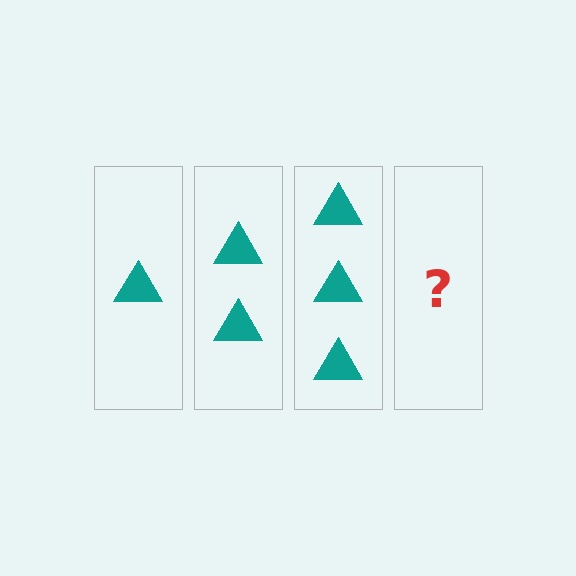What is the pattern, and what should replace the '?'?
The pattern is that each step adds one more triangle. The '?' should be 4 triangles.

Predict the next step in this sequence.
The next step is 4 triangles.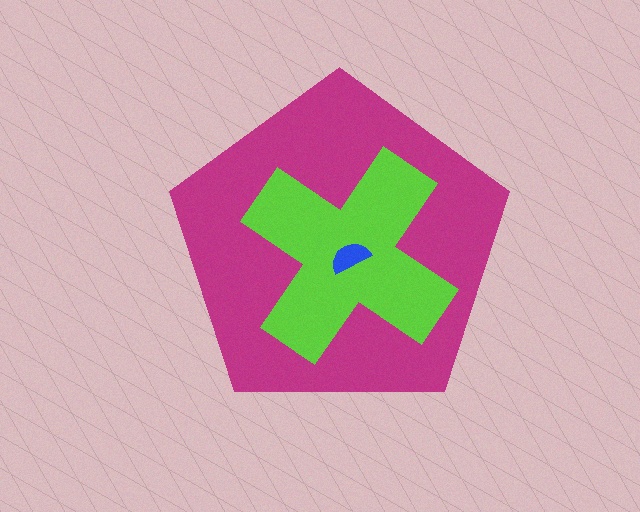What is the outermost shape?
The magenta pentagon.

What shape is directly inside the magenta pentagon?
The lime cross.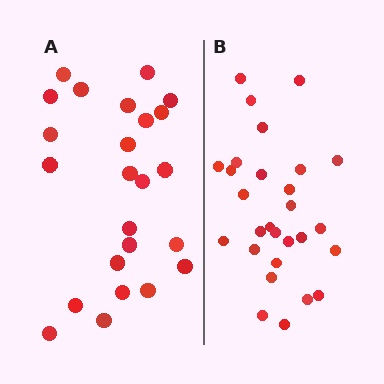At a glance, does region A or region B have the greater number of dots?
Region B (the right region) has more dots.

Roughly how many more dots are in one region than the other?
Region B has about 4 more dots than region A.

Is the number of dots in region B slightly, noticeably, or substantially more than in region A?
Region B has only slightly more — the two regions are fairly close. The ratio is roughly 1.2 to 1.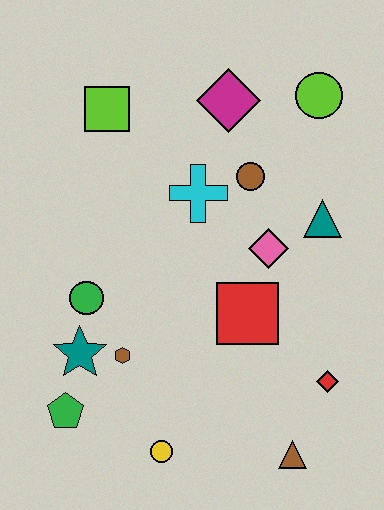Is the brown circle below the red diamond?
No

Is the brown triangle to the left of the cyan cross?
No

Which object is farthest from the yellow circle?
The lime circle is farthest from the yellow circle.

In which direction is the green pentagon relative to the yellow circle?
The green pentagon is to the left of the yellow circle.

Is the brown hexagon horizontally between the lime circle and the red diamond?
No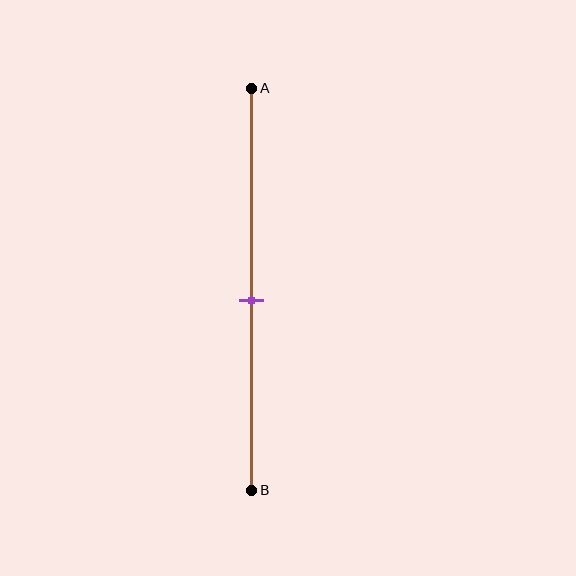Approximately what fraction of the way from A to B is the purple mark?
The purple mark is approximately 55% of the way from A to B.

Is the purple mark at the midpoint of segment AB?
Yes, the mark is approximately at the midpoint.